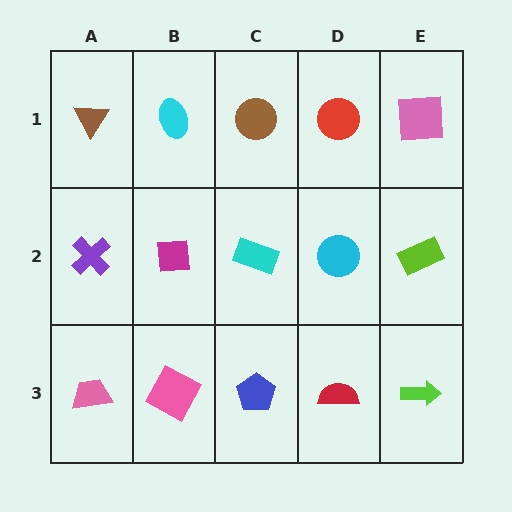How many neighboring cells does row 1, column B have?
3.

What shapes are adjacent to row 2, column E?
A pink square (row 1, column E), a lime arrow (row 3, column E), a cyan circle (row 2, column D).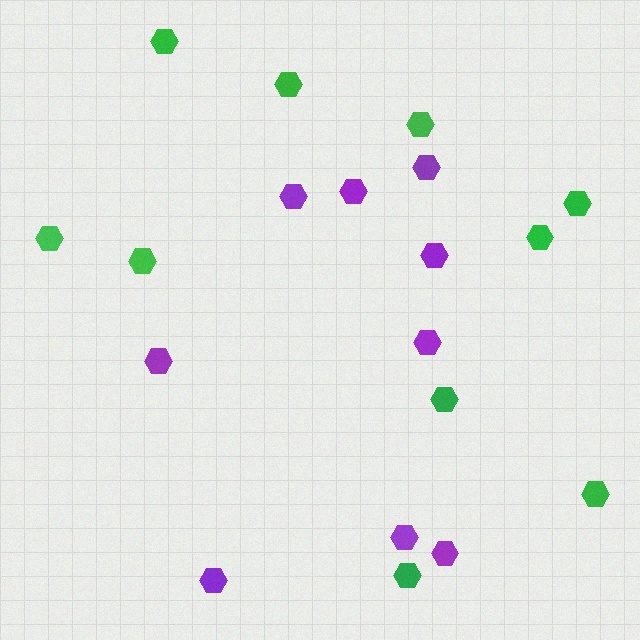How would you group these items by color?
There are 2 groups: one group of green hexagons (10) and one group of purple hexagons (9).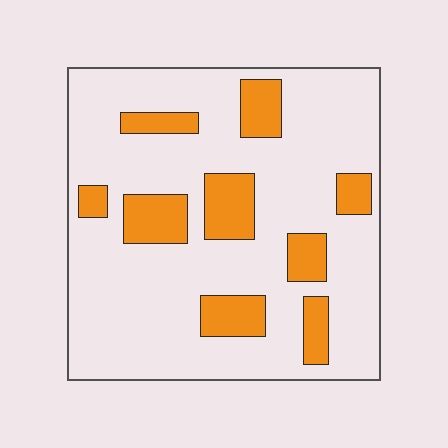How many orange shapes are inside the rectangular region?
9.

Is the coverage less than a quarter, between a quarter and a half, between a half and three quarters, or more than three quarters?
Less than a quarter.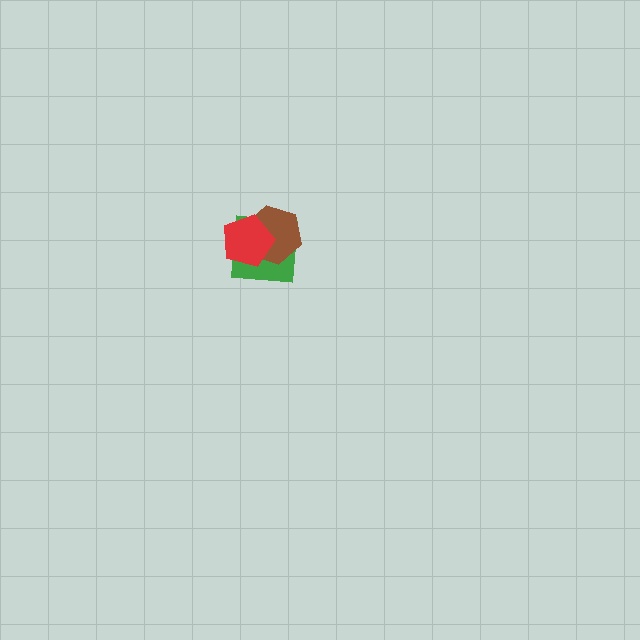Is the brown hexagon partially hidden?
Yes, it is partially covered by another shape.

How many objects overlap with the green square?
2 objects overlap with the green square.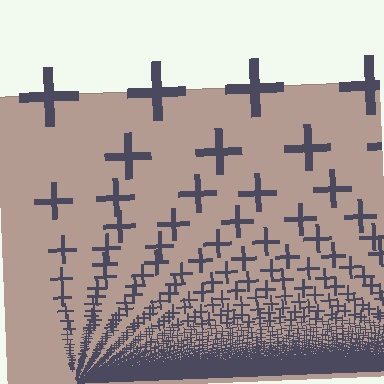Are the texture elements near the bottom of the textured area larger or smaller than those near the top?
Smaller. The gradient is inverted — elements near the bottom are smaller and denser.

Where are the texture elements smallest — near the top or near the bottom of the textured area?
Near the bottom.